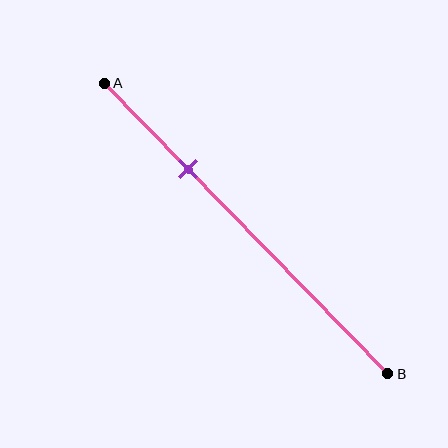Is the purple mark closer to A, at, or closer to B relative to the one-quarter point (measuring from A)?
The purple mark is closer to point B than the one-quarter point of segment AB.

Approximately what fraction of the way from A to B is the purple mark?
The purple mark is approximately 30% of the way from A to B.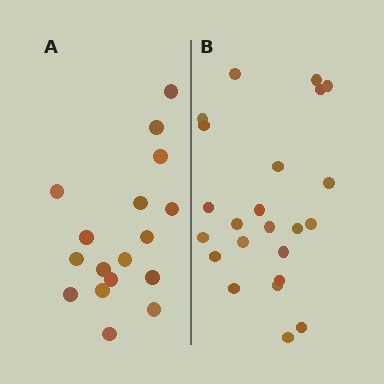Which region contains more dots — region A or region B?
Region B (the right region) has more dots.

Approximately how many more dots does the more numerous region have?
Region B has about 6 more dots than region A.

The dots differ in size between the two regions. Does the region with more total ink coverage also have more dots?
No. Region A has more total ink coverage because its dots are larger, but region B actually contains more individual dots. Total area can be misleading — the number of items is what matters here.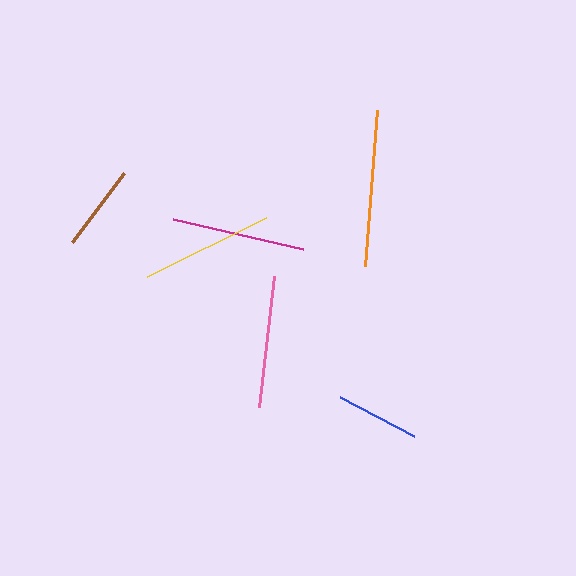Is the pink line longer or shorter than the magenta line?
The magenta line is longer than the pink line.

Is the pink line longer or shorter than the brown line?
The pink line is longer than the brown line.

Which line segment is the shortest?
The blue line is the shortest at approximately 83 pixels.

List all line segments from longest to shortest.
From longest to shortest: orange, magenta, yellow, pink, brown, blue.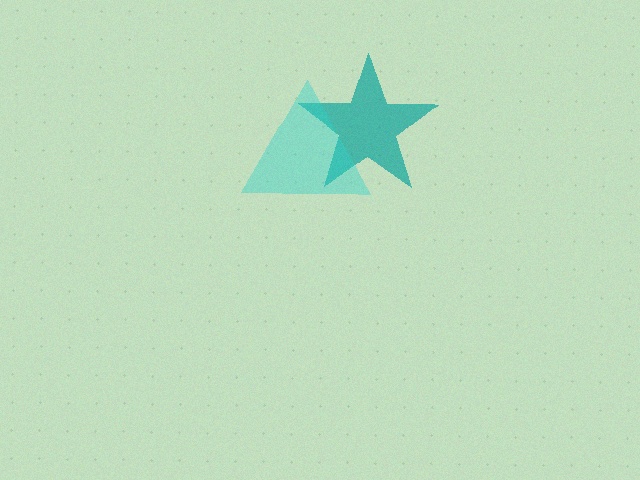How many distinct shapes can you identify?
There are 2 distinct shapes: a teal star, a cyan triangle.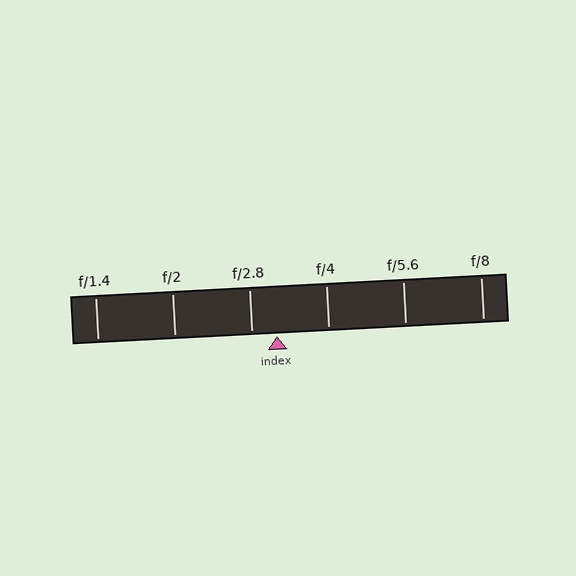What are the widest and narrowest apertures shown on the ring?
The widest aperture shown is f/1.4 and the narrowest is f/8.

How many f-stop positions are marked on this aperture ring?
There are 6 f-stop positions marked.